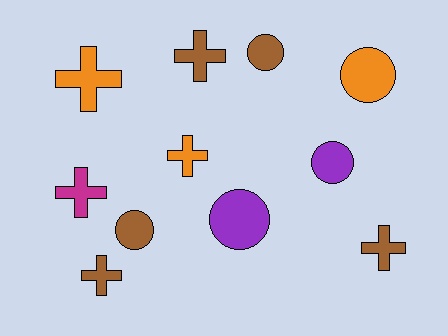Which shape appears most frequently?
Cross, with 6 objects.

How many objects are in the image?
There are 11 objects.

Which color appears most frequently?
Brown, with 5 objects.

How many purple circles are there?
There are 2 purple circles.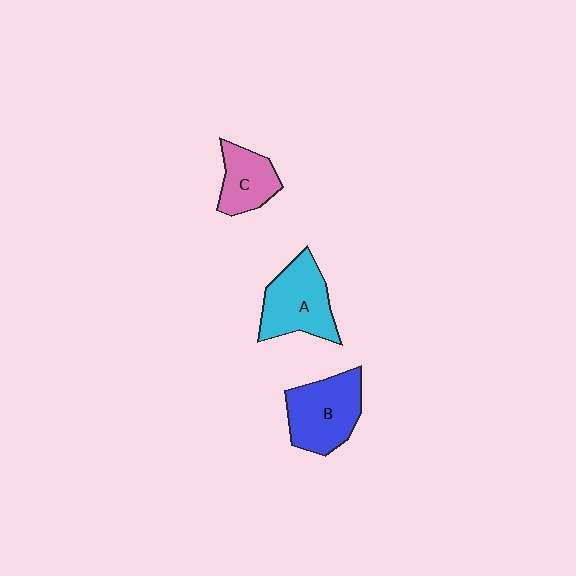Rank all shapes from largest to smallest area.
From largest to smallest: B (blue), A (cyan), C (pink).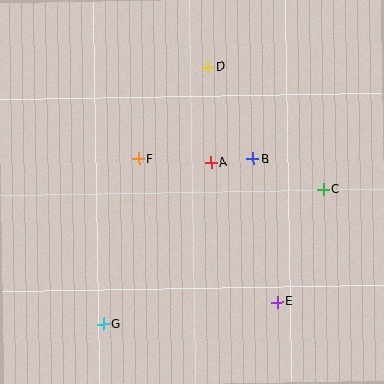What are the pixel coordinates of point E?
Point E is at (277, 302).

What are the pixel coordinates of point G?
Point G is at (103, 324).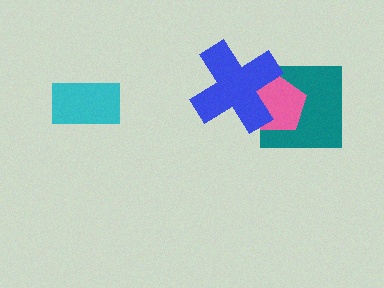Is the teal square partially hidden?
Yes, it is partially covered by another shape.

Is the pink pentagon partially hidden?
Yes, it is partially covered by another shape.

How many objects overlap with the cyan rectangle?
0 objects overlap with the cyan rectangle.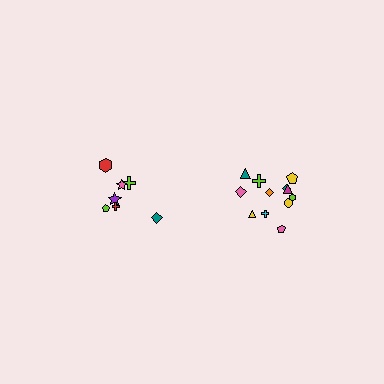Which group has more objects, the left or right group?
The right group.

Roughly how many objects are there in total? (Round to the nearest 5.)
Roughly 20 objects in total.